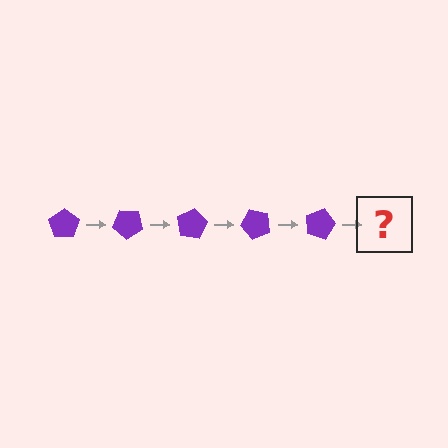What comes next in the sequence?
The next element should be a purple pentagon rotated 200 degrees.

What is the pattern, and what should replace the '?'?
The pattern is that the pentagon rotates 40 degrees each step. The '?' should be a purple pentagon rotated 200 degrees.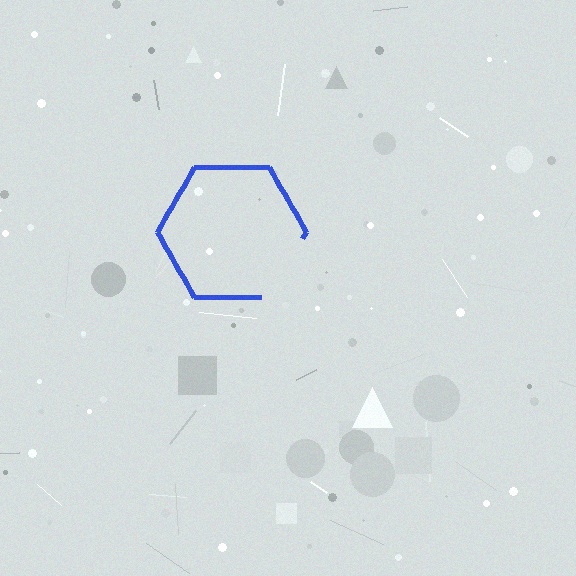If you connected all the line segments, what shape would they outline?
They would outline a hexagon.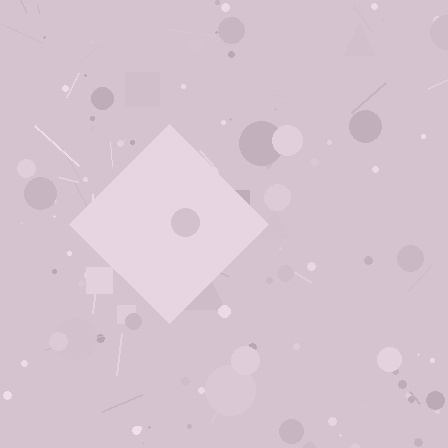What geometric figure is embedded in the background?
A diamond is embedded in the background.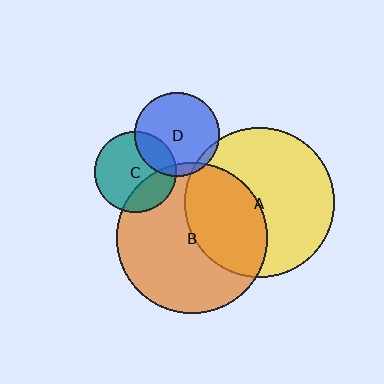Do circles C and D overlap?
Yes.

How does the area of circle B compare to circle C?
Approximately 3.4 times.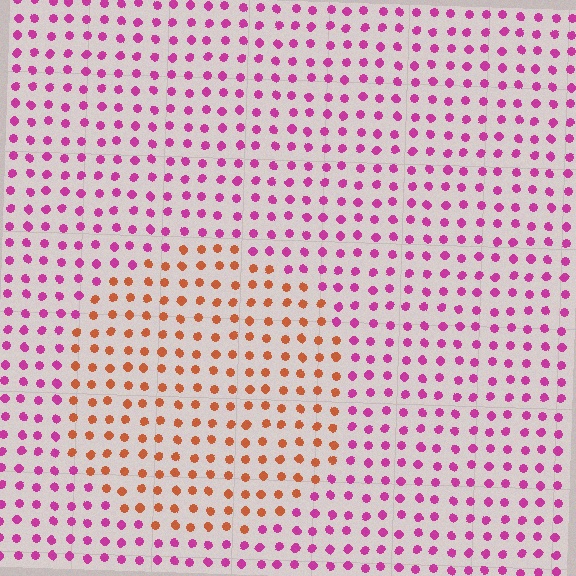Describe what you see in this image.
The image is filled with small magenta elements in a uniform arrangement. A circle-shaped region is visible where the elements are tinted to a slightly different hue, forming a subtle color boundary.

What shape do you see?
I see a circle.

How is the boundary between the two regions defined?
The boundary is defined purely by a slight shift in hue (about 59 degrees). Spacing, size, and orientation are identical on both sides.